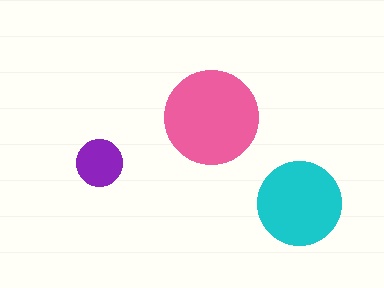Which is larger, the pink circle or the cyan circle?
The pink one.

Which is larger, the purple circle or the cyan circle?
The cyan one.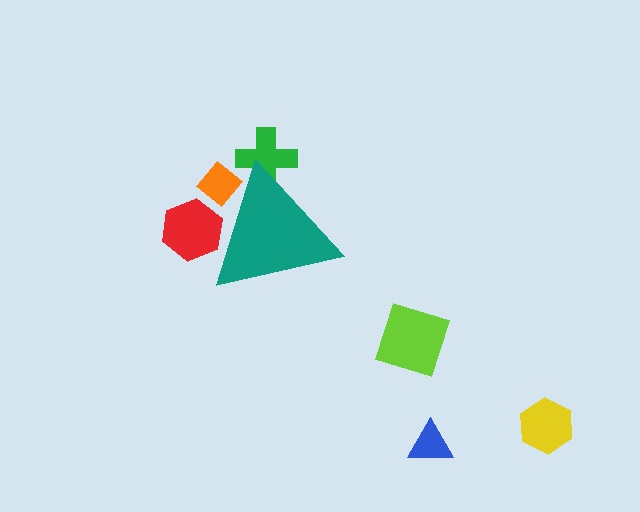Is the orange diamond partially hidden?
Yes, the orange diamond is partially hidden behind the teal triangle.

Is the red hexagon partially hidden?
Yes, the red hexagon is partially hidden behind the teal triangle.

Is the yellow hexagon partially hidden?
No, the yellow hexagon is fully visible.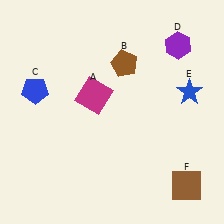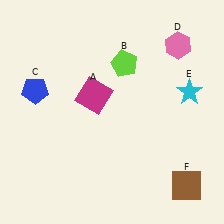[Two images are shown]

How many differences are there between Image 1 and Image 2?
There are 3 differences between the two images.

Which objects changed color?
B changed from brown to lime. D changed from purple to pink. E changed from blue to cyan.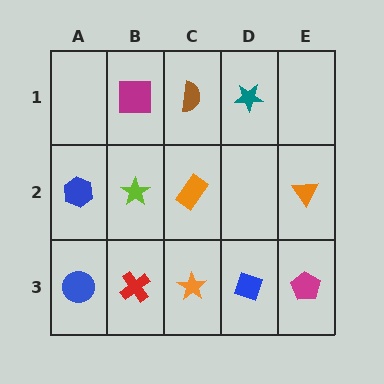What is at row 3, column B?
A red cross.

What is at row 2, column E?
An orange triangle.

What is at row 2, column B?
A lime star.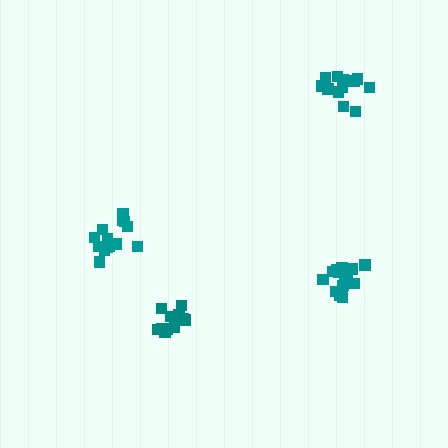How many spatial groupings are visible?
There are 4 spatial groupings.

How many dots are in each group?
Group 1: 16 dots, Group 2: 13 dots, Group 3: 12 dots, Group 4: 14 dots (55 total).